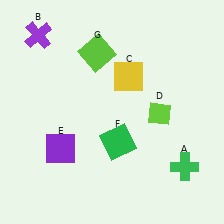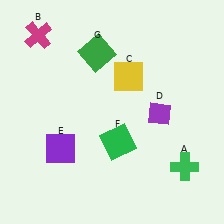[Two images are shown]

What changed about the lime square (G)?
In Image 1, G is lime. In Image 2, it changed to green.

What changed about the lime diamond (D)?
In Image 1, D is lime. In Image 2, it changed to purple.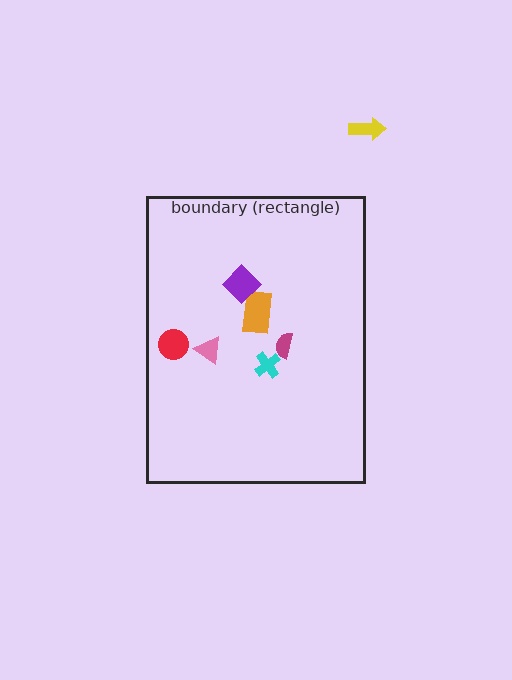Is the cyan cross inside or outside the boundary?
Inside.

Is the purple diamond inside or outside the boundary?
Inside.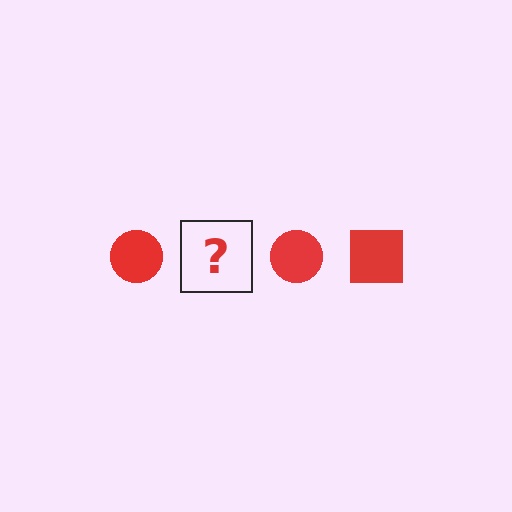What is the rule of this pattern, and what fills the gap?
The rule is that the pattern cycles through circle, square shapes in red. The gap should be filled with a red square.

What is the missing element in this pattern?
The missing element is a red square.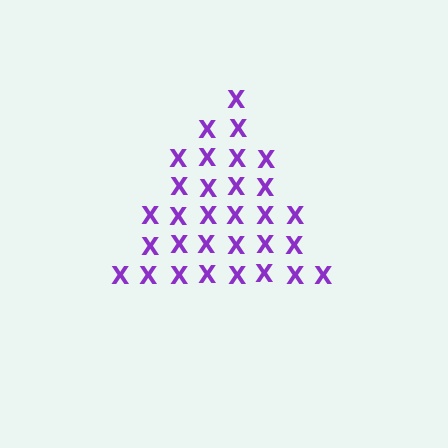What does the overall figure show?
The overall figure shows a triangle.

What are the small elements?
The small elements are letter X's.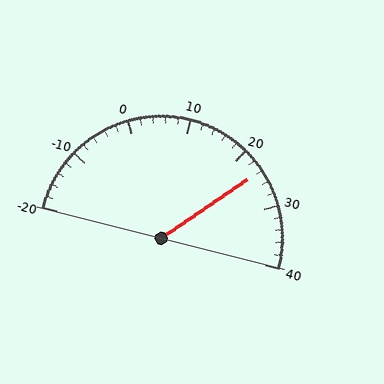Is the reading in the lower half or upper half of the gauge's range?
The reading is in the upper half of the range (-20 to 40).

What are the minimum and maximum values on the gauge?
The gauge ranges from -20 to 40.